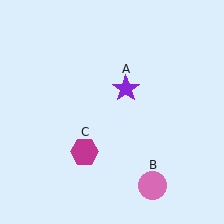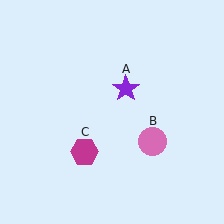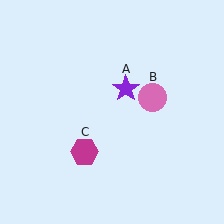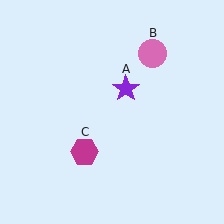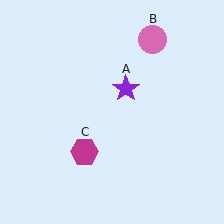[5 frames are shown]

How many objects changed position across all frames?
1 object changed position: pink circle (object B).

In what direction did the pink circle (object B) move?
The pink circle (object B) moved up.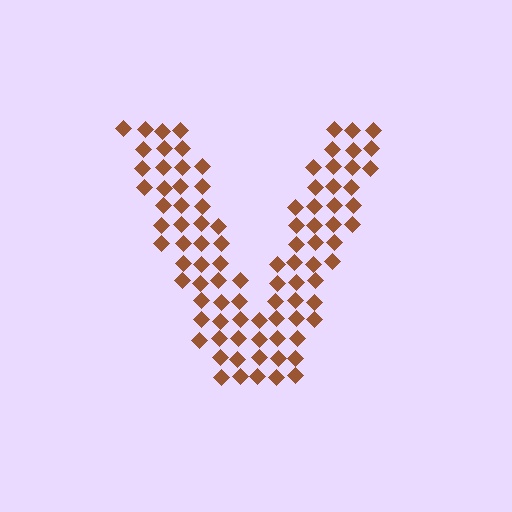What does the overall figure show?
The overall figure shows the letter V.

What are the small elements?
The small elements are diamonds.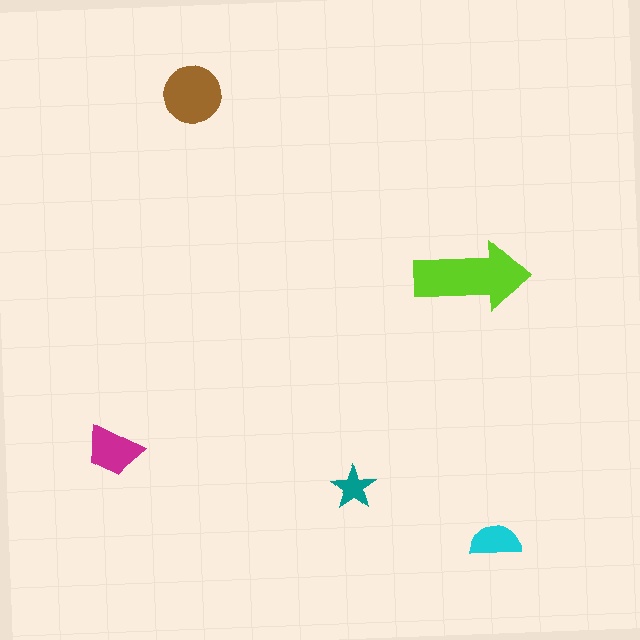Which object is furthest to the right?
The cyan semicircle is rightmost.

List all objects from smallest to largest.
The teal star, the cyan semicircle, the magenta trapezoid, the brown circle, the lime arrow.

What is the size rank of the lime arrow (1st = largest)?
1st.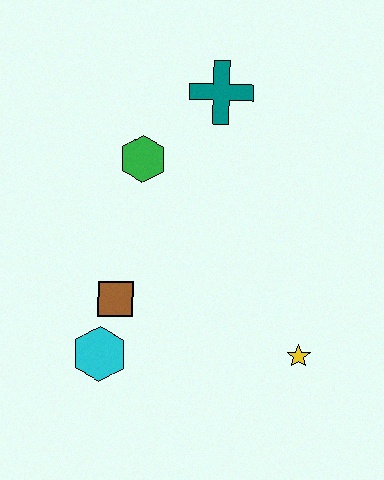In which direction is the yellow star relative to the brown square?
The yellow star is to the right of the brown square.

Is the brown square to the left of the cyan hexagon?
No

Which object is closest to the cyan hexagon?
The brown square is closest to the cyan hexagon.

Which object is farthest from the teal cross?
The cyan hexagon is farthest from the teal cross.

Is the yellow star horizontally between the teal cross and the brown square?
No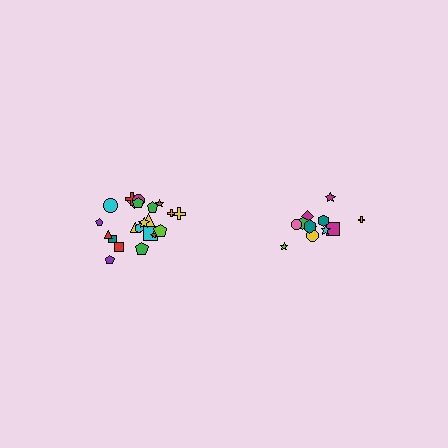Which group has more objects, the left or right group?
The left group.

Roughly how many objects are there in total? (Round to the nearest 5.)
Roughly 35 objects in total.